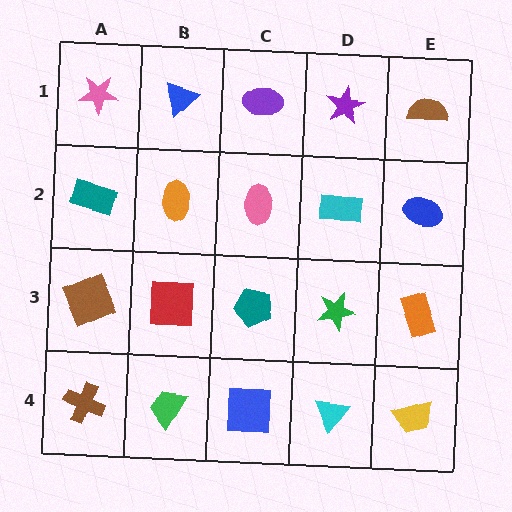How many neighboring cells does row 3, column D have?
4.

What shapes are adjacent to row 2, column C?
A purple ellipse (row 1, column C), a teal pentagon (row 3, column C), an orange ellipse (row 2, column B), a cyan rectangle (row 2, column D).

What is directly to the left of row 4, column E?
A cyan triangle.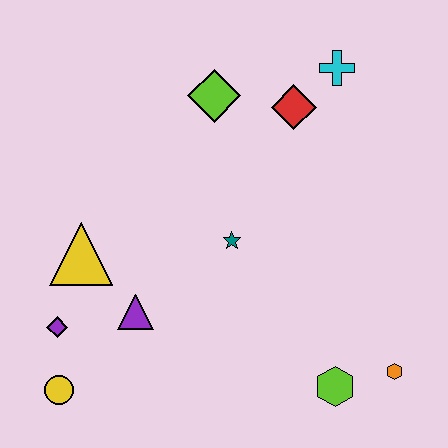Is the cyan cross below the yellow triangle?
No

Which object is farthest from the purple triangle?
The cyan cross is farthest from the purple triangle.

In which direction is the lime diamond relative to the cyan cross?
The lime diamond is to the left of the cyan cross.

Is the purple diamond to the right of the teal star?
No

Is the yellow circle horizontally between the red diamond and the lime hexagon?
No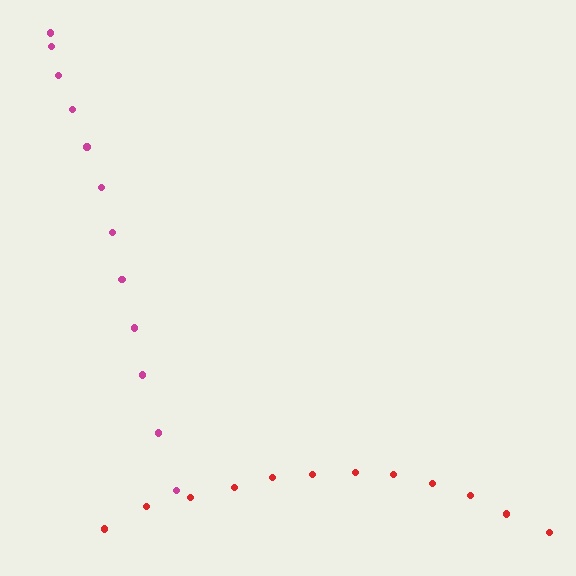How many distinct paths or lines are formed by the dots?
There are 2 distinct paths.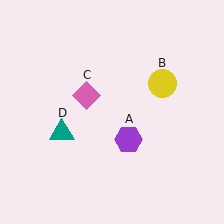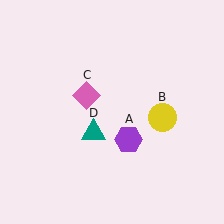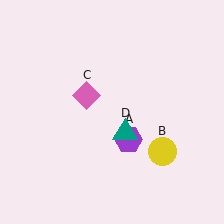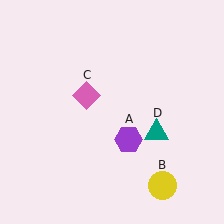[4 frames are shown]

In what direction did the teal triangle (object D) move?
The teal triangle (object D) moved right.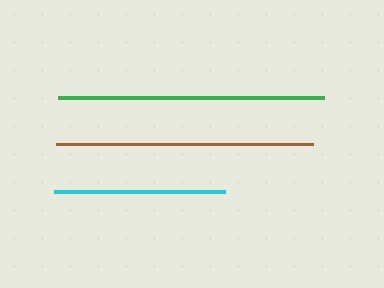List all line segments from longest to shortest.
From longest to shortest: green, brown, cyan.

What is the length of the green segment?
The green segment is approximately 265 pixels long.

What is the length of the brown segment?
The brown segment is approximately 257 pixels long.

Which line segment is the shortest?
The cyan line is the shortest at approximately 171 pixels.